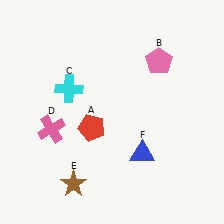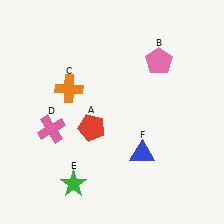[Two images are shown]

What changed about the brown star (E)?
In Image 1, E is brown. In Image 2, it changed to green.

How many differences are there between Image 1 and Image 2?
There are 2 differences between the two images.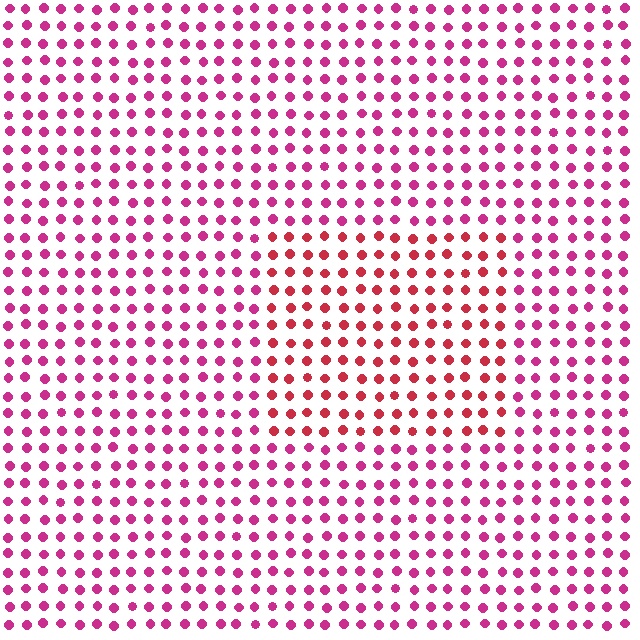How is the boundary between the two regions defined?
The boundary is defined purely by a slight shift in hue (about 28 degrees). Spacing, size, and orientation are identical on both sides.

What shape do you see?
I see a rectangle.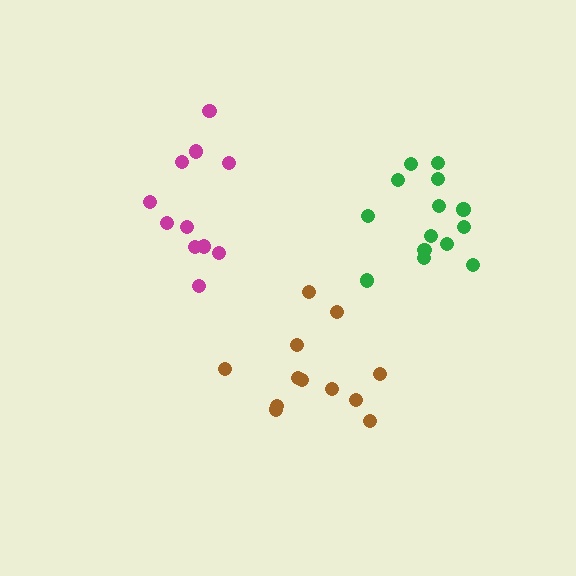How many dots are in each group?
Group 1: 12 dots, Group 2: 11 dots, Group 3: 14 dots (37 total).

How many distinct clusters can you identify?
There are 3 distinct clusters.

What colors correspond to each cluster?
The clusters are colored: brown, magenta, green.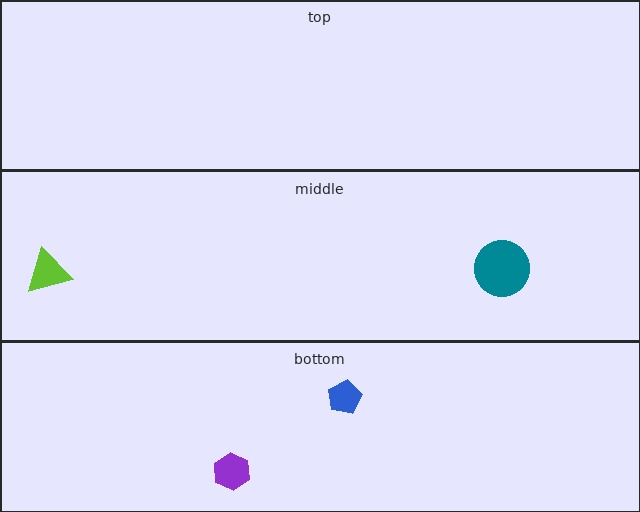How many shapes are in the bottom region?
2.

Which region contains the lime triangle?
The middle region.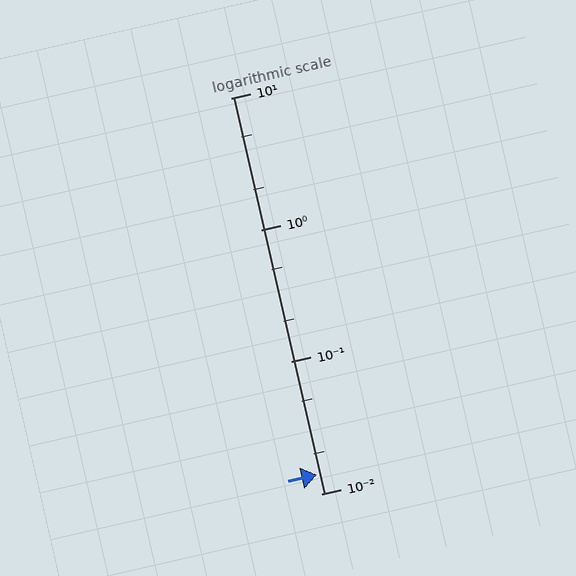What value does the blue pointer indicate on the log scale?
The pointer indicates approximately 0.014.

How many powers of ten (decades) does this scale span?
The scale spans 3 decades, from 0.01 to 10.